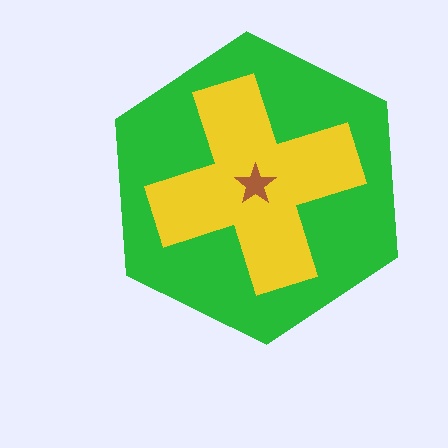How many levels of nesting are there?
3.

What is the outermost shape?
The green hexagon.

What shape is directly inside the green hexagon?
The yellow cross.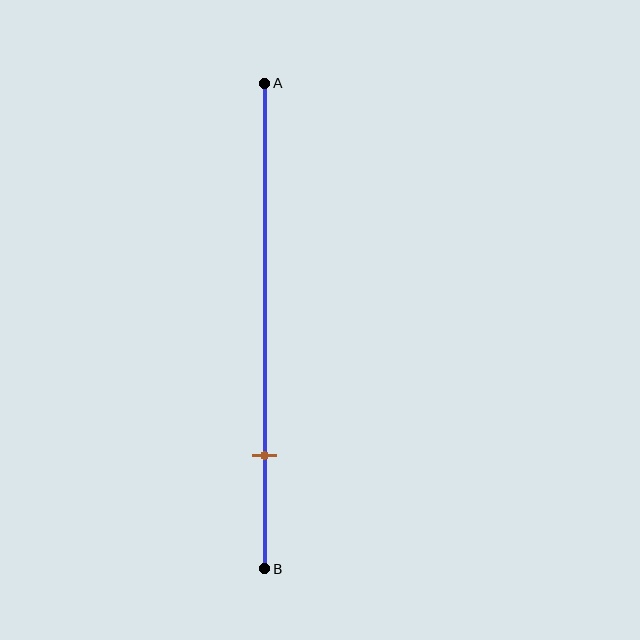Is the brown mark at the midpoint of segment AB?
No, the mark is at about 75% from A, not at the 50% midpoint.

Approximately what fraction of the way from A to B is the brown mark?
The brown mark is approximately 75% of the way from A to B.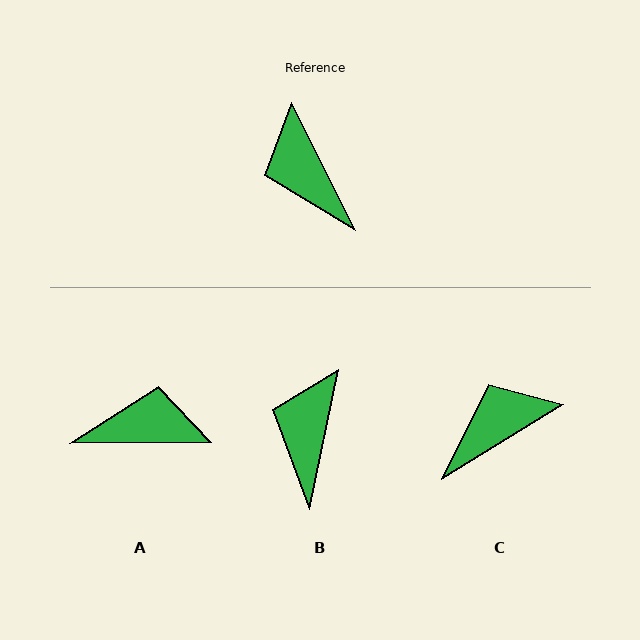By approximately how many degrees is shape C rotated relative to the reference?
Approximately 85 degrees clockwise.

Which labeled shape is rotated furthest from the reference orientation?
A, about 116 degrees away.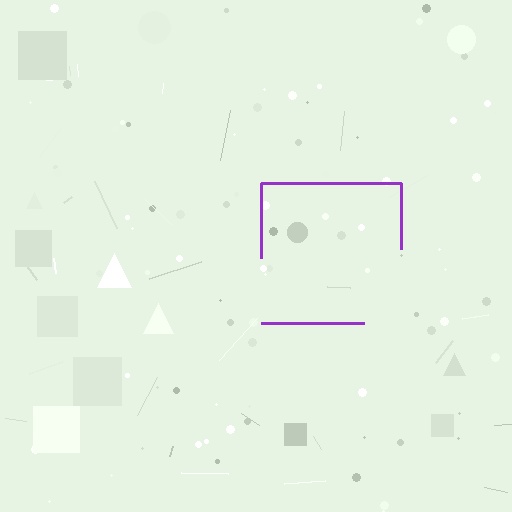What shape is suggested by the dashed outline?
The dashed outline suggests a square.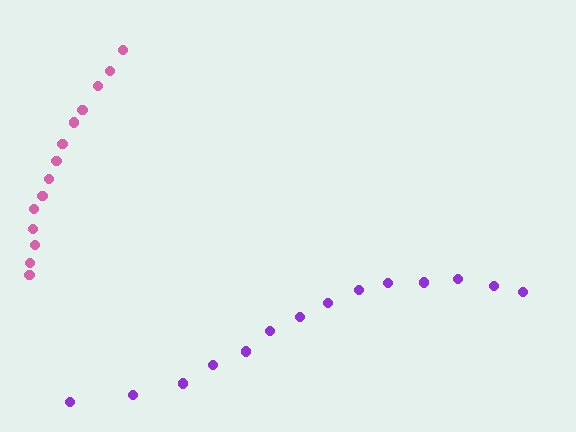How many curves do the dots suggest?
There are 2 distinct paths.